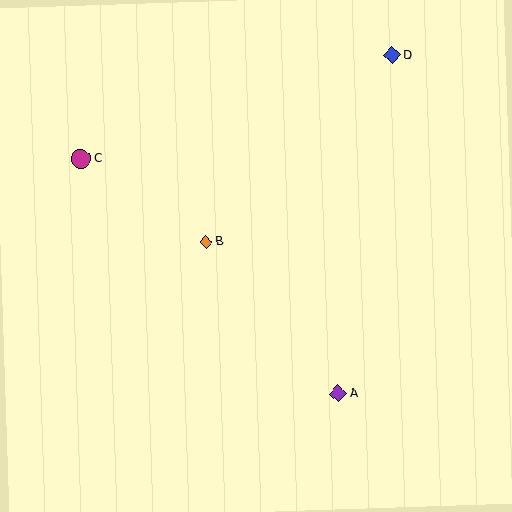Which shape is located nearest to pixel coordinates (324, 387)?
The purple diamond (labeled A) at (338, 393) is nearest to that location.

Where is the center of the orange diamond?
The center of the orange diamond is at (206, 242).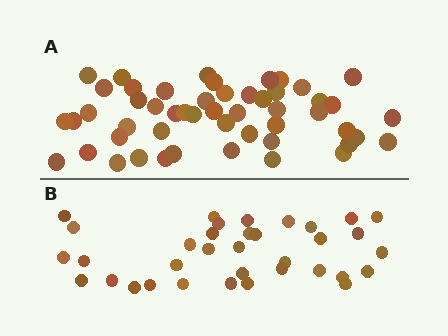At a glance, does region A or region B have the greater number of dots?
Region A (the top region) has more dots.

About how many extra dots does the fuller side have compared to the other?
Region A has approximately 15 more dots than region B.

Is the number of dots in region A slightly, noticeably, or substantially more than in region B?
Region A has substantially more. The ratio is roughly 1.5 to 1.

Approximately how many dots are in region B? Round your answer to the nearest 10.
About 40 dots. (The exact count is 35, which rounds to 40.)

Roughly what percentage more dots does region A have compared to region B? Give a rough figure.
About 45% more.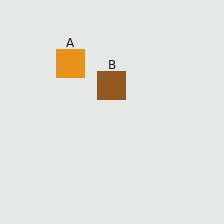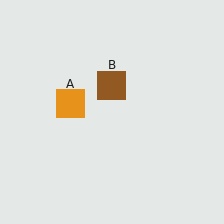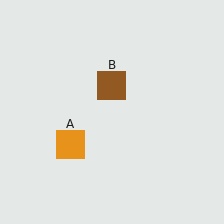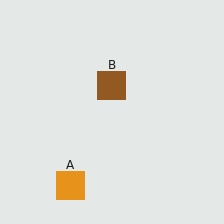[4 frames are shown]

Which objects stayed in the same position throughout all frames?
Brown square (object B) remained stationary.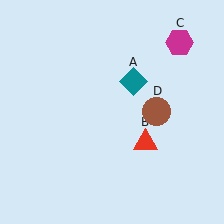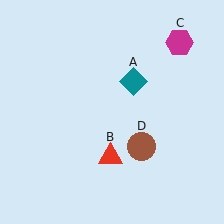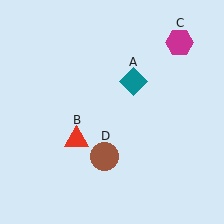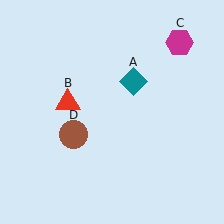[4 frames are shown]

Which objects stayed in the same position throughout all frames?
Teal diamond (object A) and magenta hexagon (object C) remained stationary.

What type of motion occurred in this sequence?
The red triangle (object B), brown circle (object D) rotated clockwise around the center of the scene.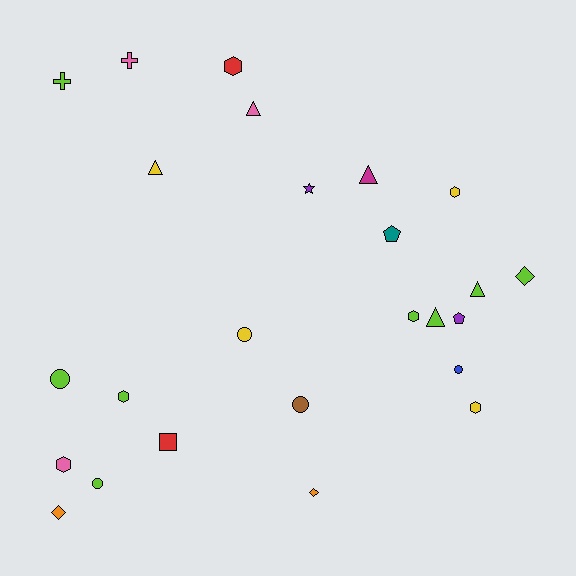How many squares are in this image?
There is 1 square.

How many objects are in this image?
There are 25 objects.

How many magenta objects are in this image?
There is 1 magenta object.